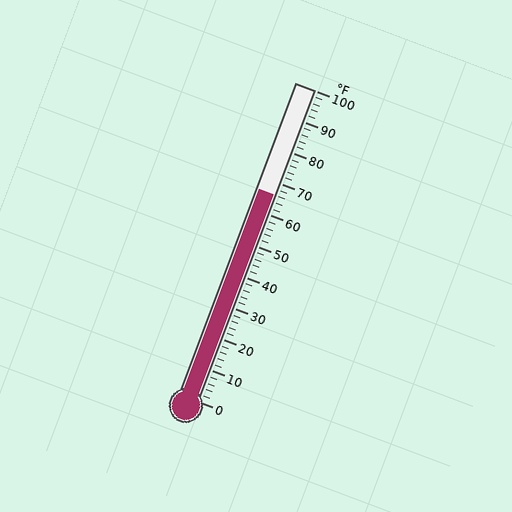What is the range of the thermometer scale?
The thermometer scale ranges from 0°F to 100°F.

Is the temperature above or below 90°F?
The temperature is below 90°F.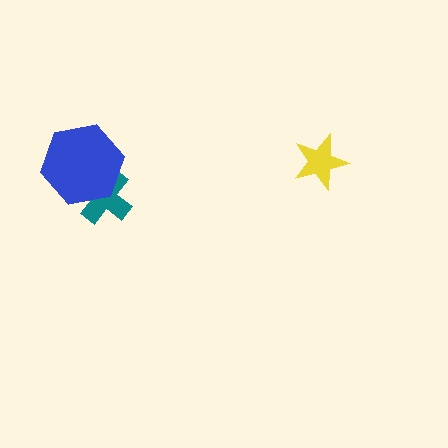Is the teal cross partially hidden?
Yes, it is partially covered by another shape.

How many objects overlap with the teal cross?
1 object overlaps with the teal cross.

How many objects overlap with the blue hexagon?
1 object overlaps with the blue hexagon.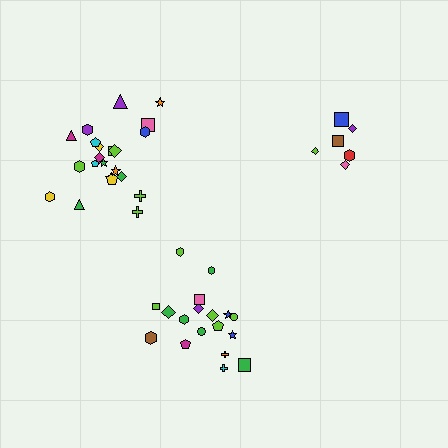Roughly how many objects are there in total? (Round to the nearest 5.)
Roughly 45 objects in total.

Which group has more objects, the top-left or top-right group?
The top-left group.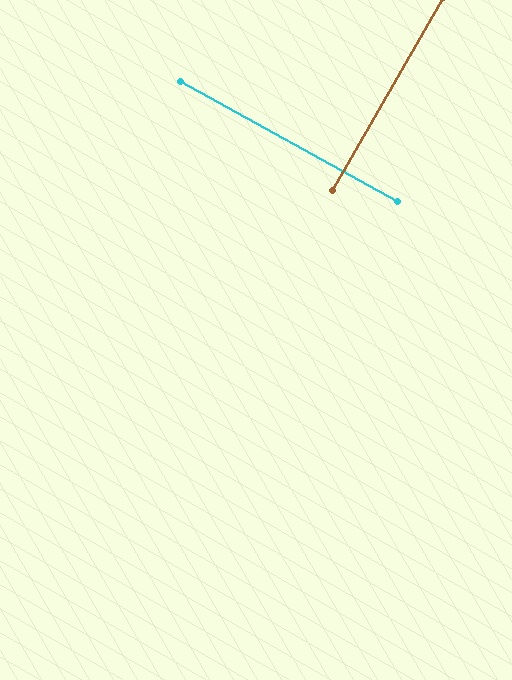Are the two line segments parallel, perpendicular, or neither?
Perpendicular — they meet at approximately 89°.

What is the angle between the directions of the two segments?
Approximately 89 degrees.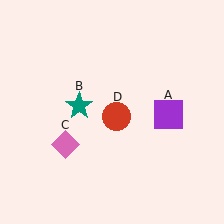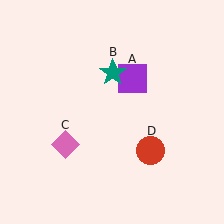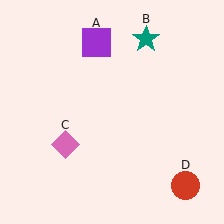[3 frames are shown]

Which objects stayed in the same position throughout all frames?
Pink diamond (object C) remained stationary.